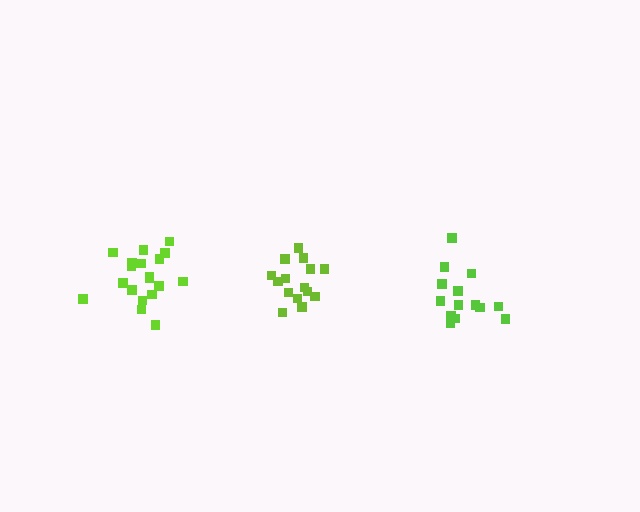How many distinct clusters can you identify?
There are 3 distinct clusters.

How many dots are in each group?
Group 1: 15 dots, Group 2: 14 dots, Group 3: 19 dots (48 total).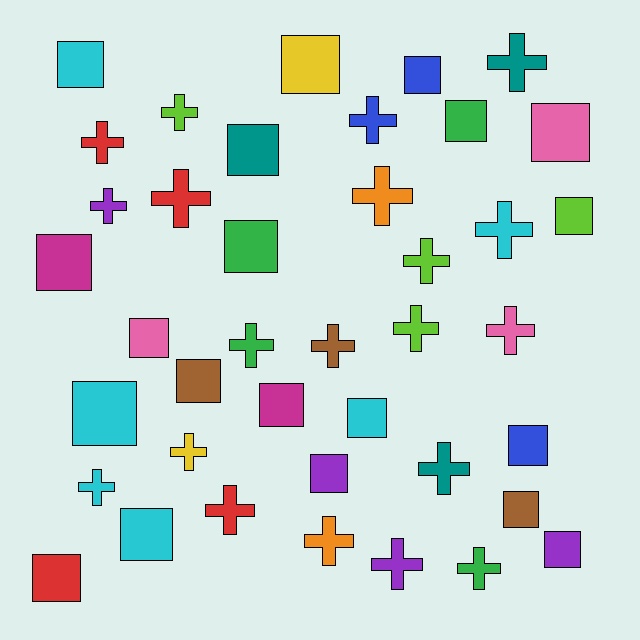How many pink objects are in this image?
There are 3 pink objects.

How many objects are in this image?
There are 40 objects.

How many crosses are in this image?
There are 20 crosses.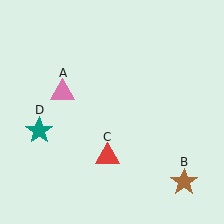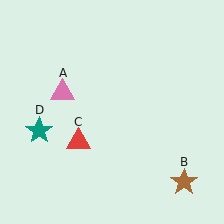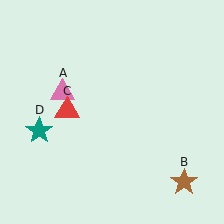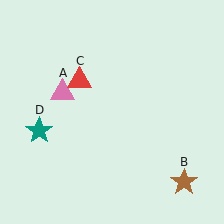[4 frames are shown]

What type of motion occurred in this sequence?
The red triangle (object C) rotated clockwise around the center of the scene.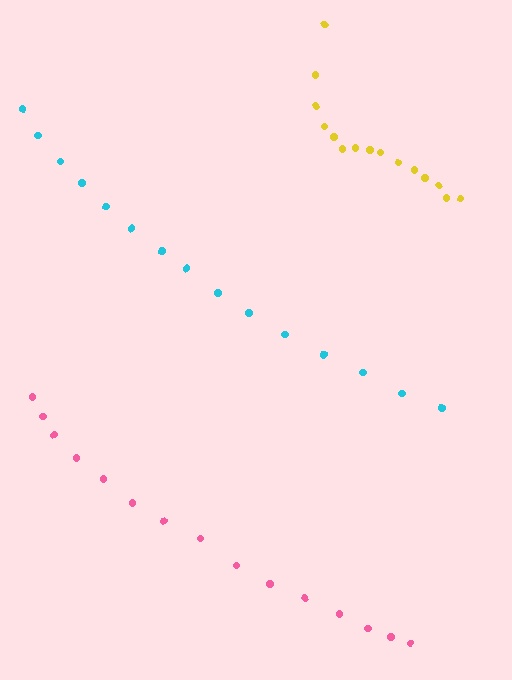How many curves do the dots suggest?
There are 3 distinct paths.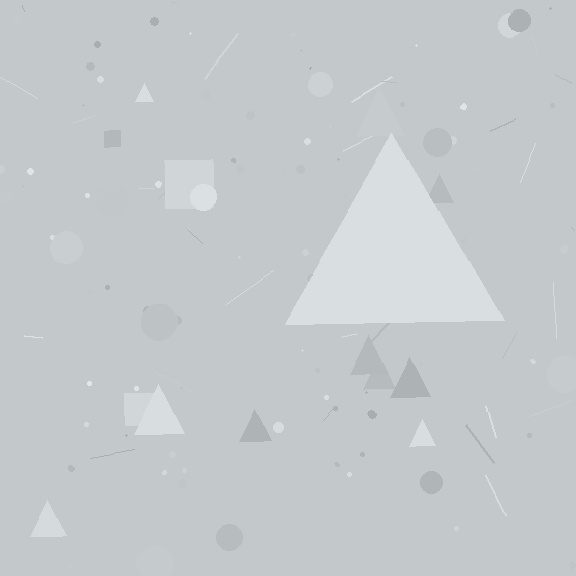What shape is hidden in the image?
A triangle is hidden in the image.